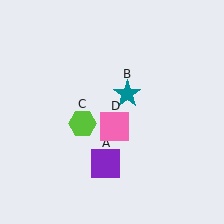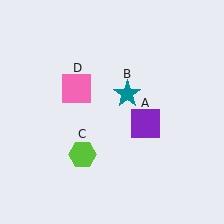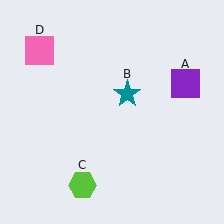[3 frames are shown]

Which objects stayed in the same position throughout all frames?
Teal star (object B) remained stationary.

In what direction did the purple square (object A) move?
The purple square (object A) moved up and to the right.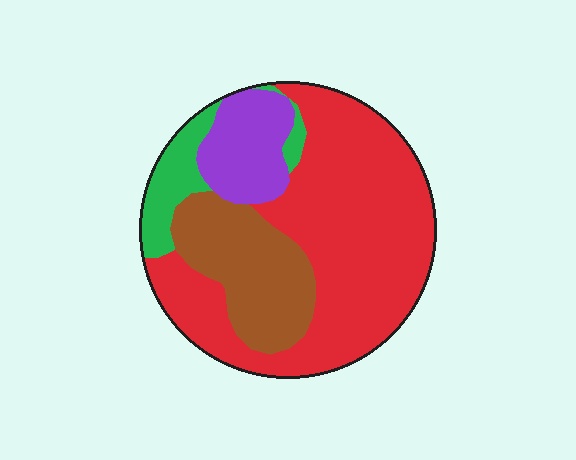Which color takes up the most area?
Red, at roughly 55%.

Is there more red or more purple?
Red.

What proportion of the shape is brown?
Brown takes up between a sixth and a third of the shape.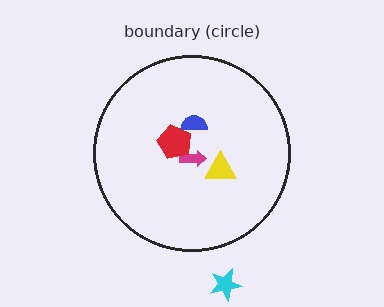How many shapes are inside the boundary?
4 inside, 1 outside.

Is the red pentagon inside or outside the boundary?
Inside.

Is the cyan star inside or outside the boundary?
Outside.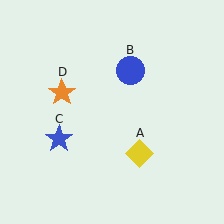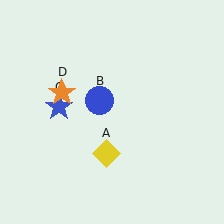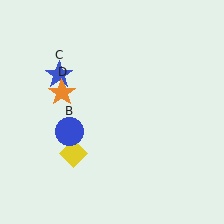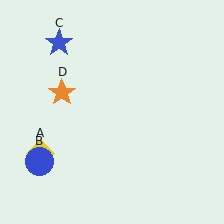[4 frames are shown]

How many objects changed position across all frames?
3 objects changed position: yellow diamond (object A), blue circle (object B), blue star (object C).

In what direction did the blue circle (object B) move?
The blue circle (object B) moved down and to the left.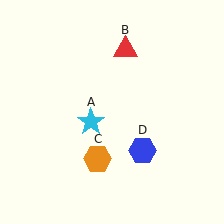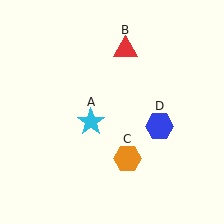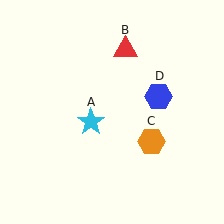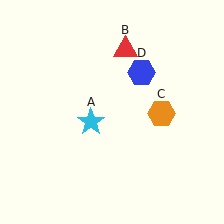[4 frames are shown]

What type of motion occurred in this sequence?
The orange hexagon (object C), blue hexagon (object D) rotated counterclockwise around the center of the scene.